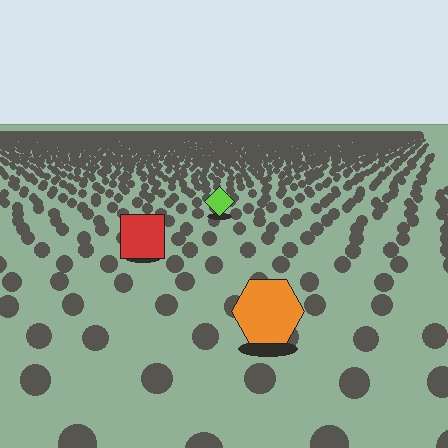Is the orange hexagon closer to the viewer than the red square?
Yes. The orange hexagon is closer — you can tell from the texture gradient: the ground texture is coarser near it.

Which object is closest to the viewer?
The orange hexagon is closest. The texture marks near it are larger and more spread out.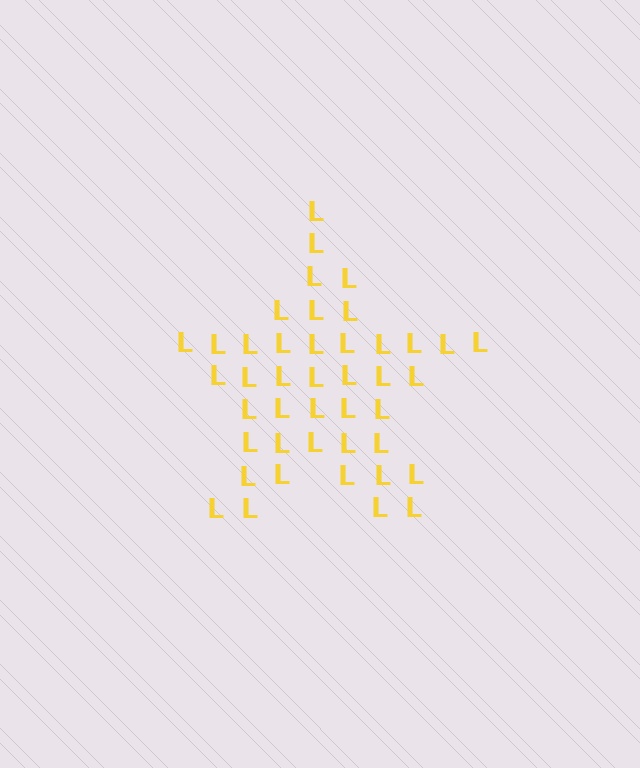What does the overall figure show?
The overall figure shows a star.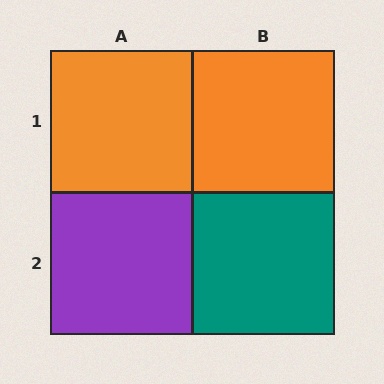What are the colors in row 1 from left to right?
Orange, orange.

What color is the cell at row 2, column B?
Teal.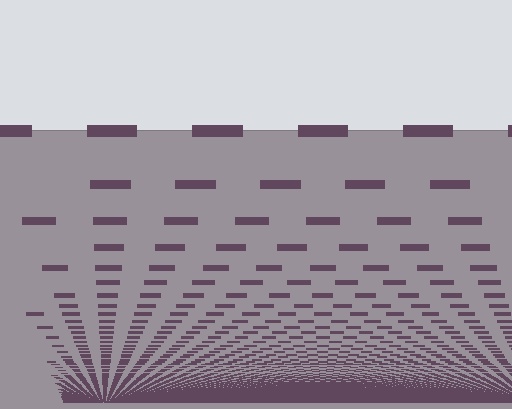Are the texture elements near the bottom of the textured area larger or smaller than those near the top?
Smaller. The gradient is inverted — elements near the bottom are smaller and denser.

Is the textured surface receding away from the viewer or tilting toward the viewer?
The surface appears to tilt toward the viewer. Texture elements get larger and sparser toward the top.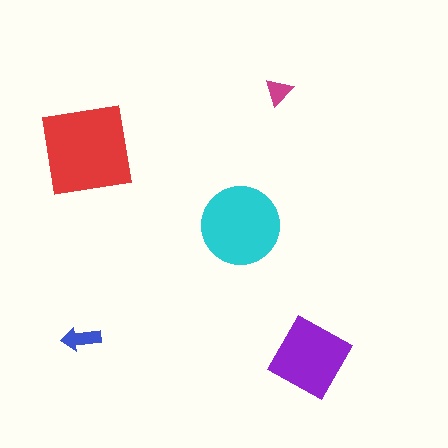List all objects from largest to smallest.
The red square, the cyan circle, the purple square, the blue arrow, the magenta triangle.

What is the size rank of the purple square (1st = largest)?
3rd.